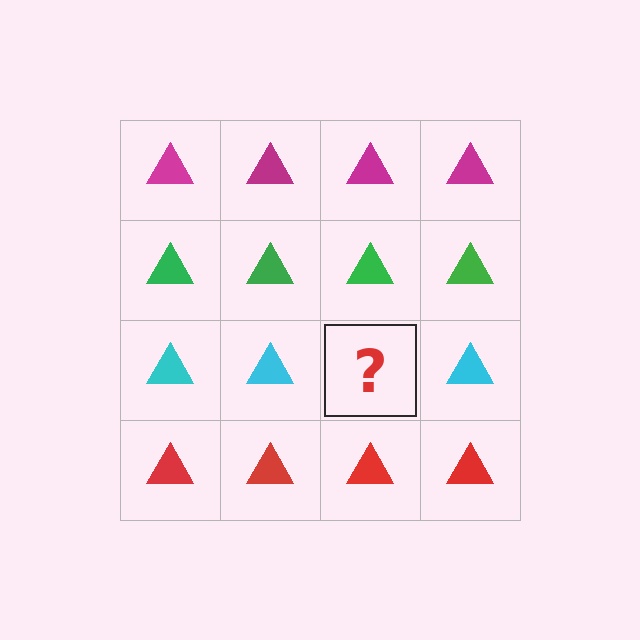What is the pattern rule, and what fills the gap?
The rule is that each row has a consistent color. The gap should be filled with a cyan triangle.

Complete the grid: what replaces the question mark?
The question mark should be replaced with a cyan triangle.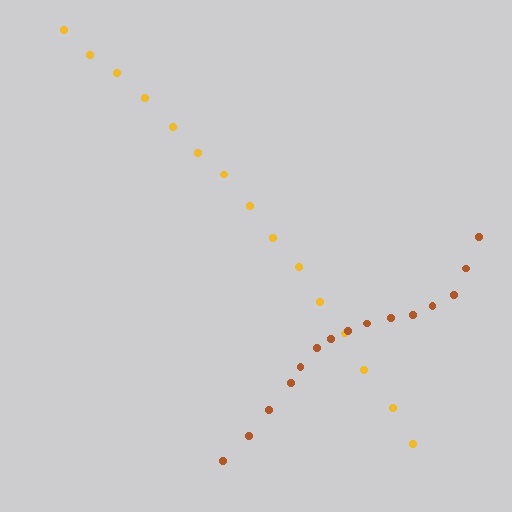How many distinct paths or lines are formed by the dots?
There are 2 distinct paths.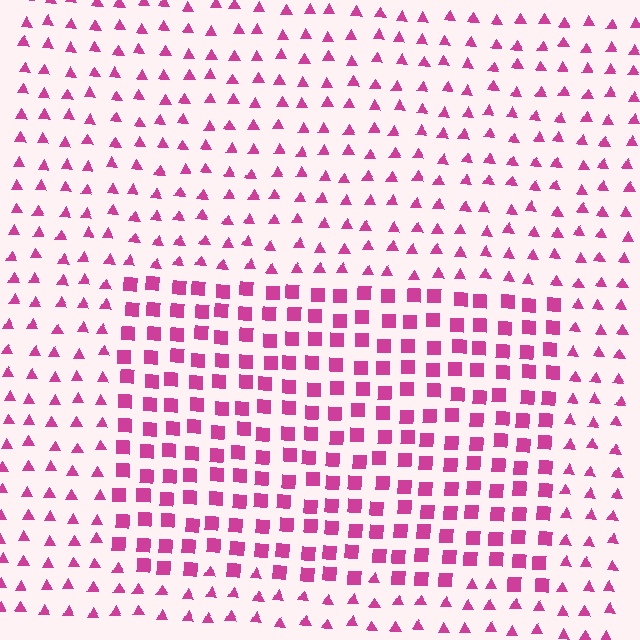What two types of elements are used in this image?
The image uses squares inside the rectangle region and triangles outside it.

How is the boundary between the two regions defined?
The boundary is defined by a change in element shape: squares inside vs. triangles outside. All elements share the same color and spacing.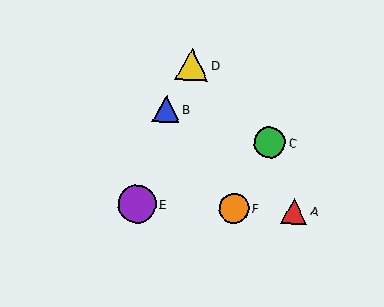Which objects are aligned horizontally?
Objects A, E, F are aligned horizontally.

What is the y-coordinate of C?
Object C is at y≈142.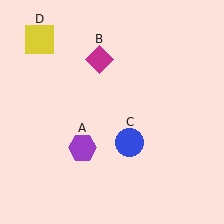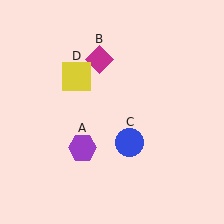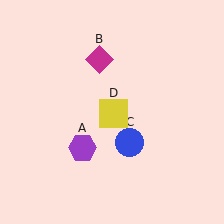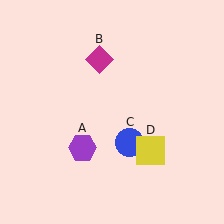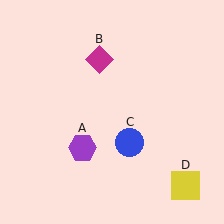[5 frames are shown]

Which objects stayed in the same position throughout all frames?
Purple hexagon (object A) and magenta diamond (object B) and blue circle (object C) remained stationary.